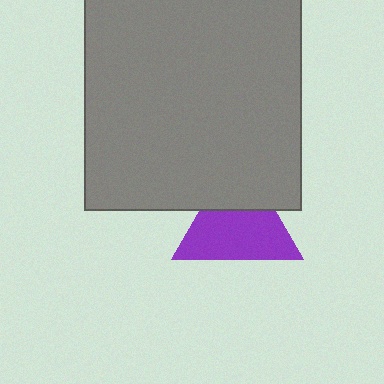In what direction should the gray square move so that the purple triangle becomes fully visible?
The gray square should move up. That is the shortest direction to clear the overlap and leave the purple triangle fully visible.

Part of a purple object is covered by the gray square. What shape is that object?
It is a triangle.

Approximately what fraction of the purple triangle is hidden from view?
Roughly 34% of the purple triangle is hidden behind the gray square.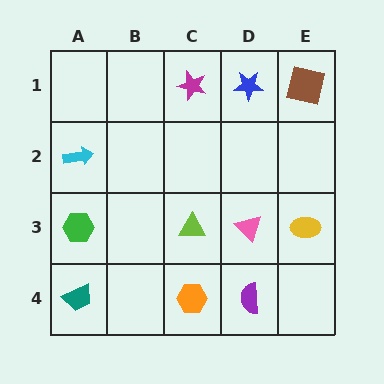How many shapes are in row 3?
4 shapes.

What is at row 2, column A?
A cyan arrow.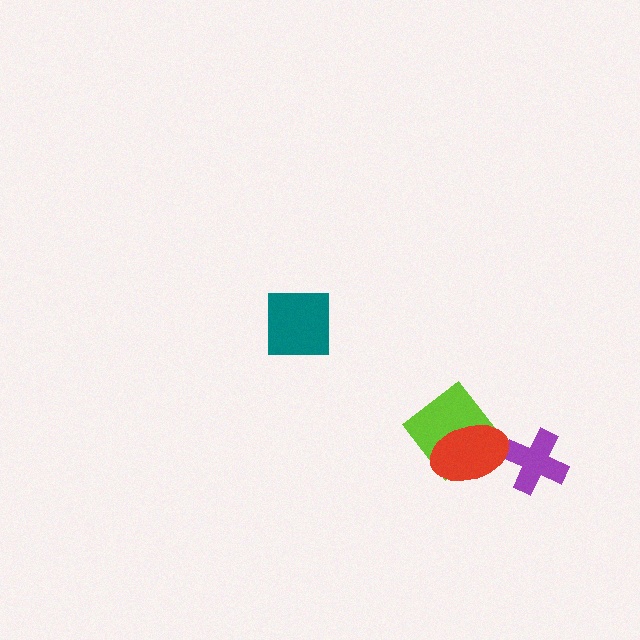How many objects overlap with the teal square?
0 objects overlap with the teal square.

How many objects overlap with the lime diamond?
1 object overlaps with the lime diamond.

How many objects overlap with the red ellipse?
1 object overlaps with the red ellipse.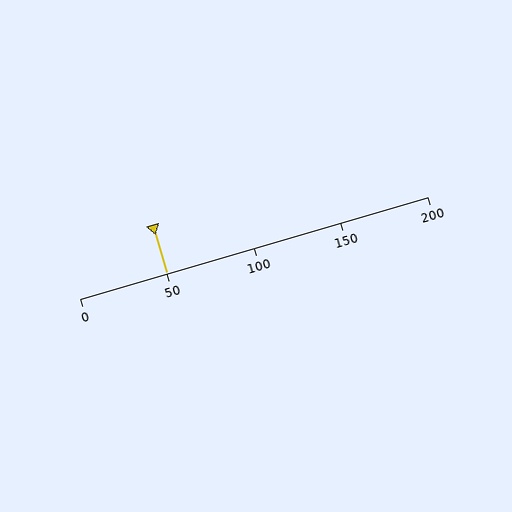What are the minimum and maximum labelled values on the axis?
The axis runs from 0 to 200.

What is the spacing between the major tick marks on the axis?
The major ticks are spaced 50 apart.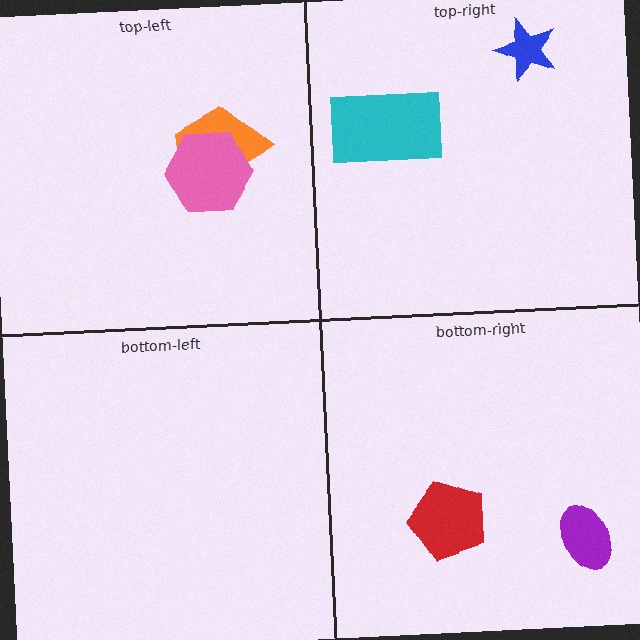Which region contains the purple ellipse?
The bottom-right region.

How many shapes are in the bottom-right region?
2.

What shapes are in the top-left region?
The orange trapezoid, the pink hexagon.